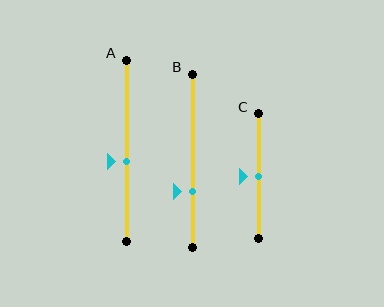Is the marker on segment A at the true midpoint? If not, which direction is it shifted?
No, the marker on segment A is shifted downward by about 6% of the segment length.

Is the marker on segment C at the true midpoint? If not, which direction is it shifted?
Yes, the marker on segment C is at the true midpoint.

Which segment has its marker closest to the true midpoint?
Segment C has its marker closest to the true midpoint.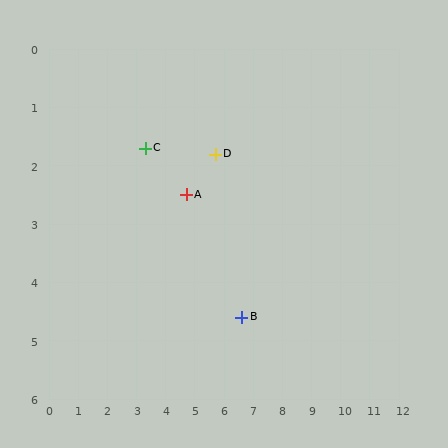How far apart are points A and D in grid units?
Points A and D are about 1.2 grid units apart.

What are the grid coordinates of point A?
Point A is at approximately (4.7, 2.5).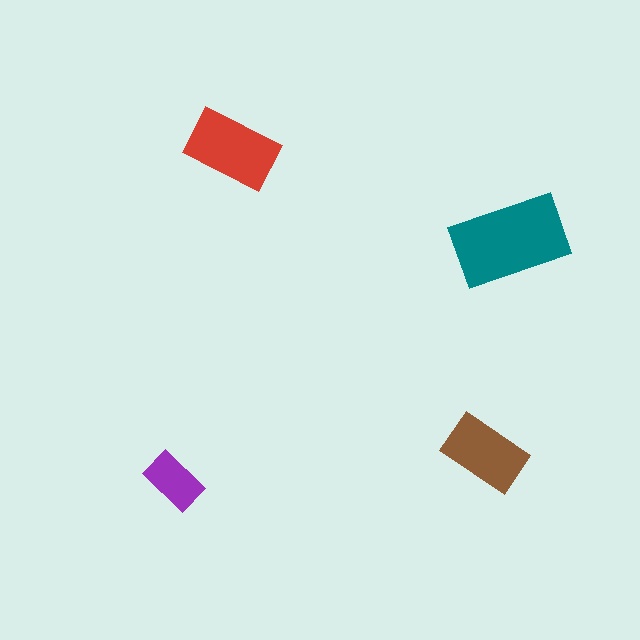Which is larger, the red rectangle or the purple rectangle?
The red one.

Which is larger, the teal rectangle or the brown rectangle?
The teal one.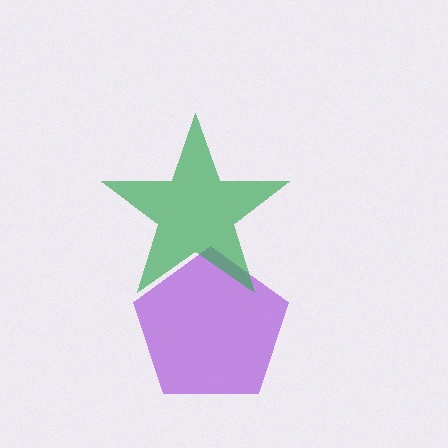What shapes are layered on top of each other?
The layered shapes are: a purple pentagon, a green star.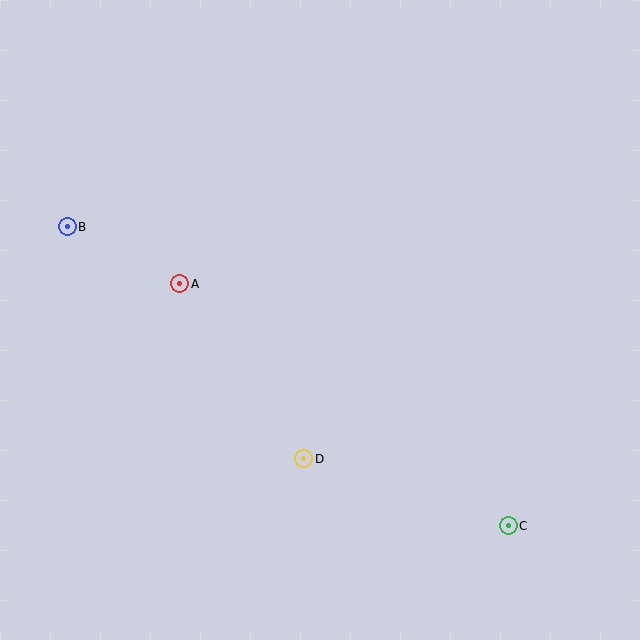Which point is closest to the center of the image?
Point D at (304, 459) is closest to the center.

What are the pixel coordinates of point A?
Point A is at (180, 284).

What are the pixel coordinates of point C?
Point C is at (508, 526).